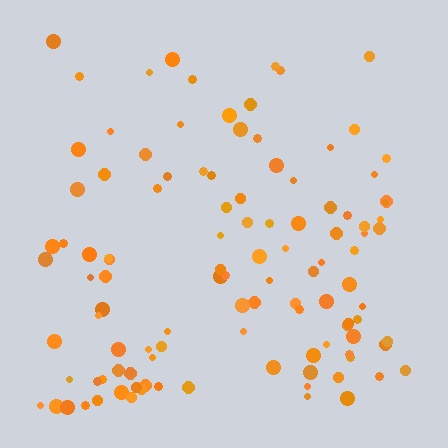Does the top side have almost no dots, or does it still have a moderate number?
Still a moderate number, just noticeably fewer than the bottom.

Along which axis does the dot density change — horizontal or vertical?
Vertical.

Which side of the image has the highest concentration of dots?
The bottom.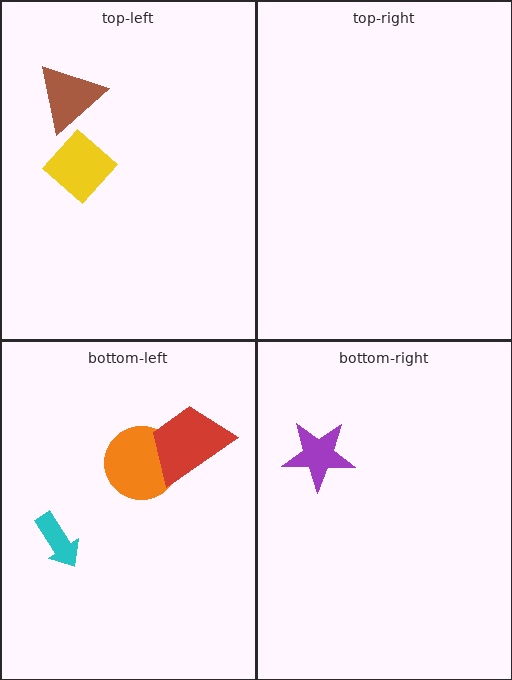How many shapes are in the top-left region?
2.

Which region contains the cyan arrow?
The bottom-left region.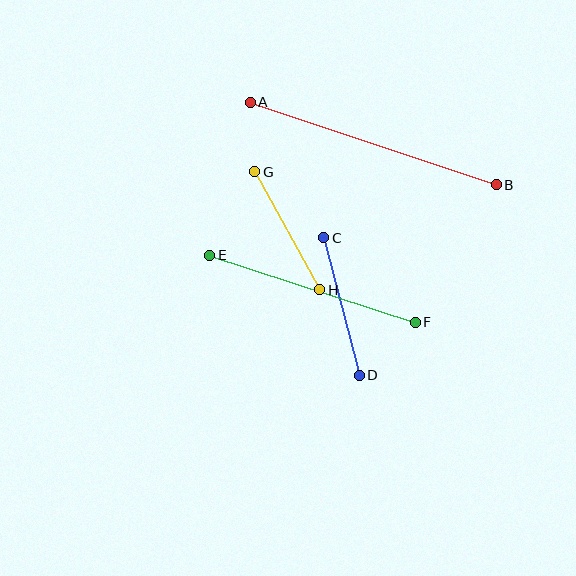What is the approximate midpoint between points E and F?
The midpoint is at approximately (313, 289) pixels.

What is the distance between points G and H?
The distance is approximately 135 pixels.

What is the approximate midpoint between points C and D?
The midpoint is at approximately (342, 306) pixels.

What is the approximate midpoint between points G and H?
The midpoint is at approximately (287, 231) pixels.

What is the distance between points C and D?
The distance is approximately 142 pixels.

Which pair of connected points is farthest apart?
Points A and B are farthest apart.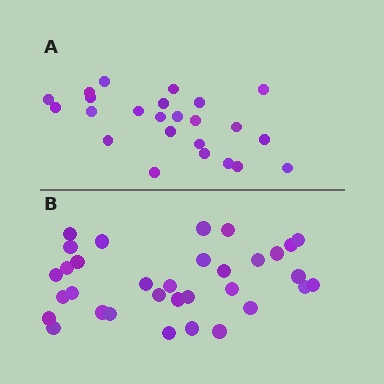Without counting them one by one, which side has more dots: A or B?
Region B (the bottom region) has more dots.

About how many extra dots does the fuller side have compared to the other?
Region B has roughly 8 or so more dots than region A.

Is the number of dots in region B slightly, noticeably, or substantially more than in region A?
Region B has noticeably more, but not dramatically so. The ratio is roughly 1.4 to 1.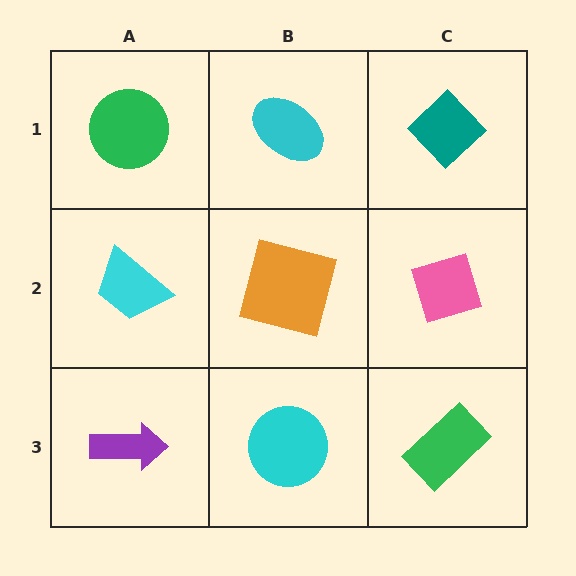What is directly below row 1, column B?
An orange square.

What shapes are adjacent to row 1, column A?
A cyan trapezoid (row 2, column A), a cyan ellipse (row 1, column B).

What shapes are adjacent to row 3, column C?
A pink diamond (row 2, column C), a cyan circle (row 3, column B).